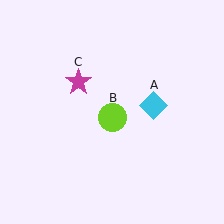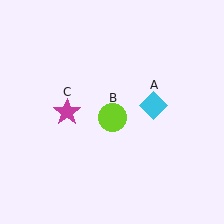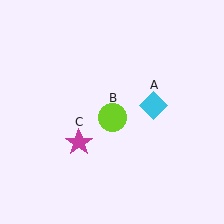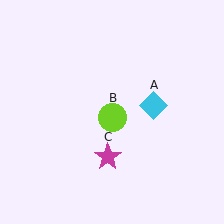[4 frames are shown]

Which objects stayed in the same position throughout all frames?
Cyan diamond (object A) and lime circle (object B) remained stationary.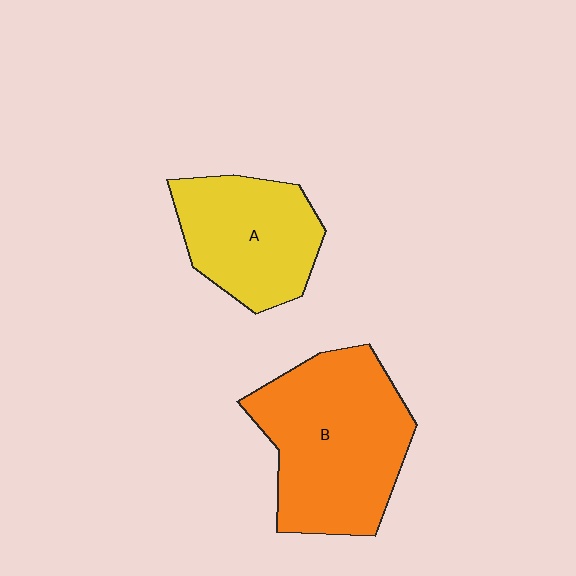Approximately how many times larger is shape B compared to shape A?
Approximately 1.5 times.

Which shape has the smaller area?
Shape A (yellow).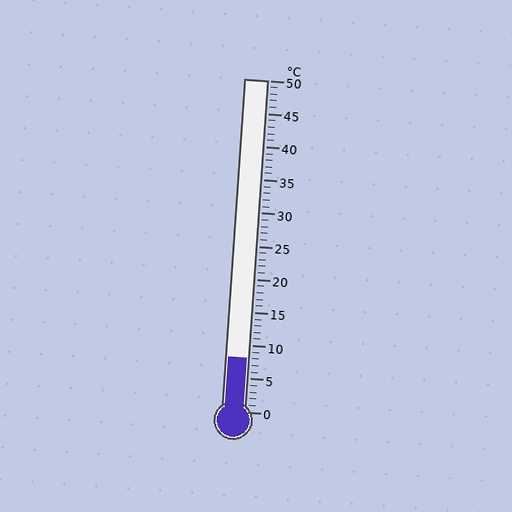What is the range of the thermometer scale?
The thermometer scale ranges from 0°C to 50°C.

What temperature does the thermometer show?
The thermometer shows approximately 8°C.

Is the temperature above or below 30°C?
The temperature is below 30°C.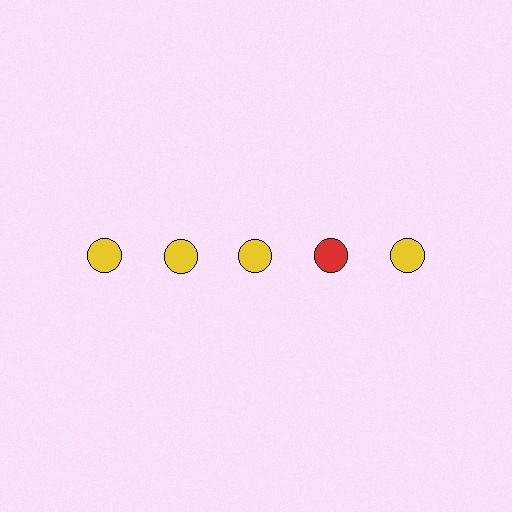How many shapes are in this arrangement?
There are 5 shapes arranged in a grid pattern.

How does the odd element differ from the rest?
It has a different color: red instead of yellow.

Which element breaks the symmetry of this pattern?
The red circle in the top row, second from right column breaks the symmetry. All other shapes are yellow circles.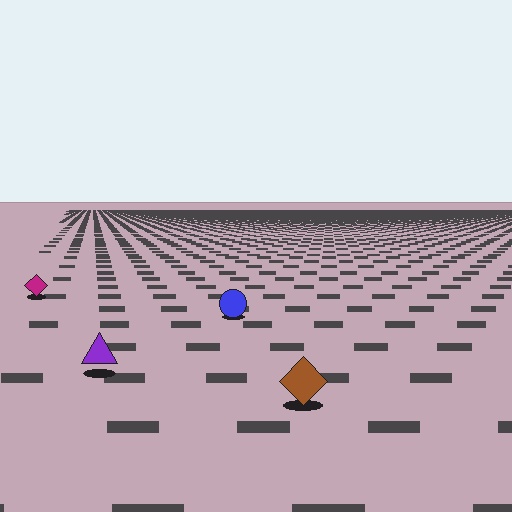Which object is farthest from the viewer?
The magenta diamond is farthest from the viewer. It appears smaller and the ground texture around it is denser.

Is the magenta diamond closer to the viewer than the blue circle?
No. The blue circle is closer — you can tell from the texture gradient: the ground texture is coarser near it.